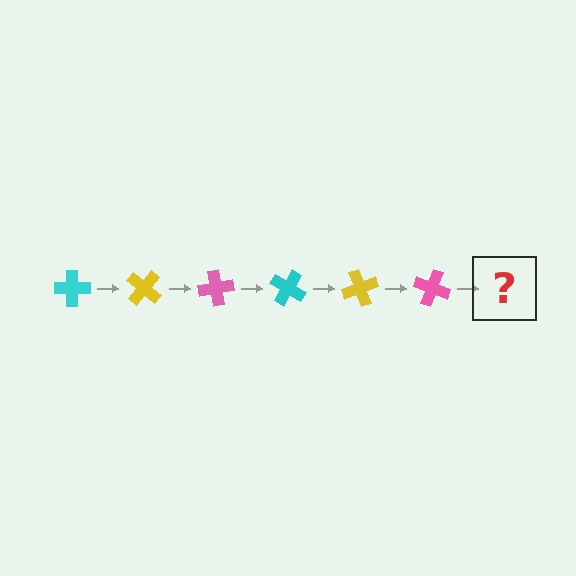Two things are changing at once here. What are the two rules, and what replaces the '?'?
The two rules are that it rotates 40 degrees each step and the color cycles through cyan, yellow, and pink. The '?' should be a cyan cross, rotated 240 degrees from the start.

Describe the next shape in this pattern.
It should be a cyan cross, rotated 240 degrees from the start.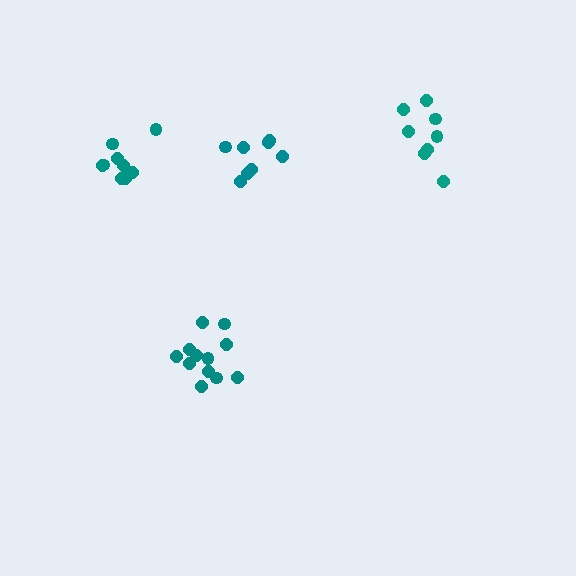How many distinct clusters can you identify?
There are 4 distinct clusters.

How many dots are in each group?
Group 1: 12 dots, Group 2: 9 dots, Group 3: 8 dots, Group 4: 8 dots (37 total).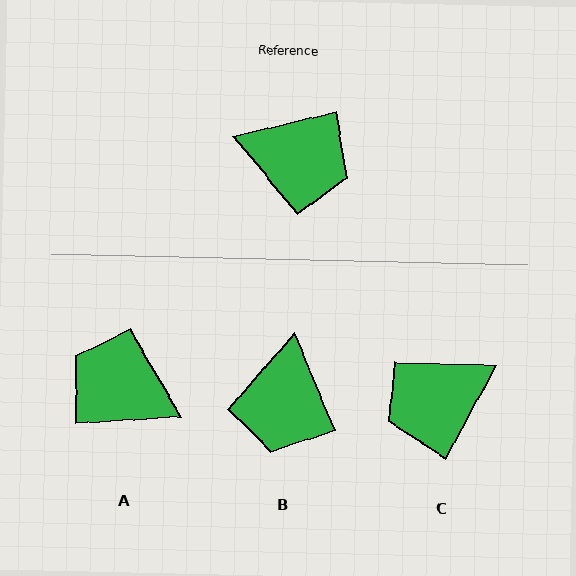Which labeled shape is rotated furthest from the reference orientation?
A, about 171 degrees away.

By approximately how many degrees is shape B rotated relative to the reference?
Approximately 80 degrees clockwise.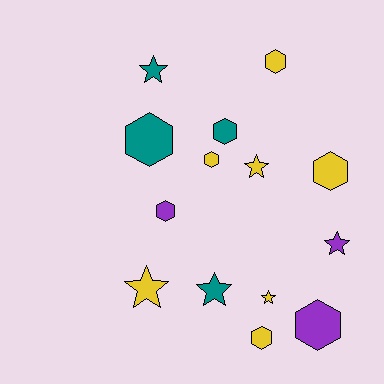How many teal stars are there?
There are 2 teal stars.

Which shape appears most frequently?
Hexagon, with 8 objects.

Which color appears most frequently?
Yellow, with 7 objects.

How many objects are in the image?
There are 14 objects.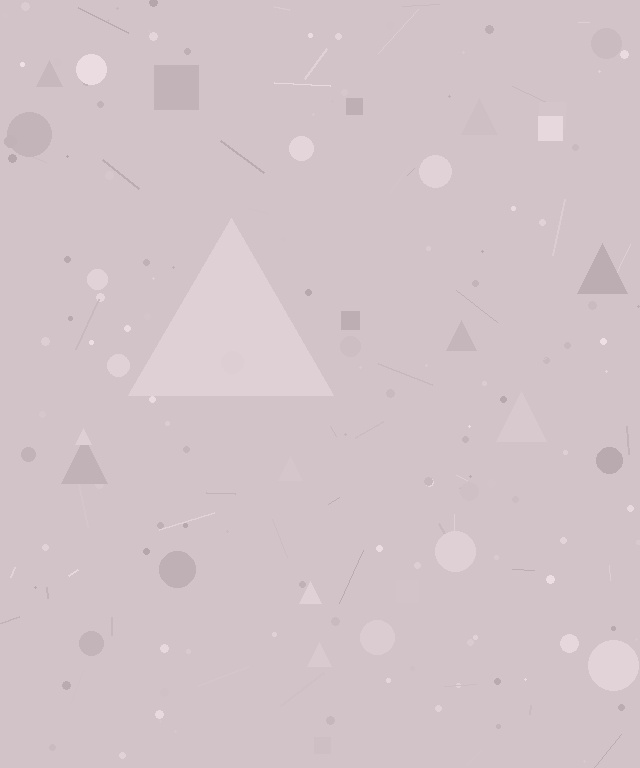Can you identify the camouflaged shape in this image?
The camouflaged shape is a triangle.